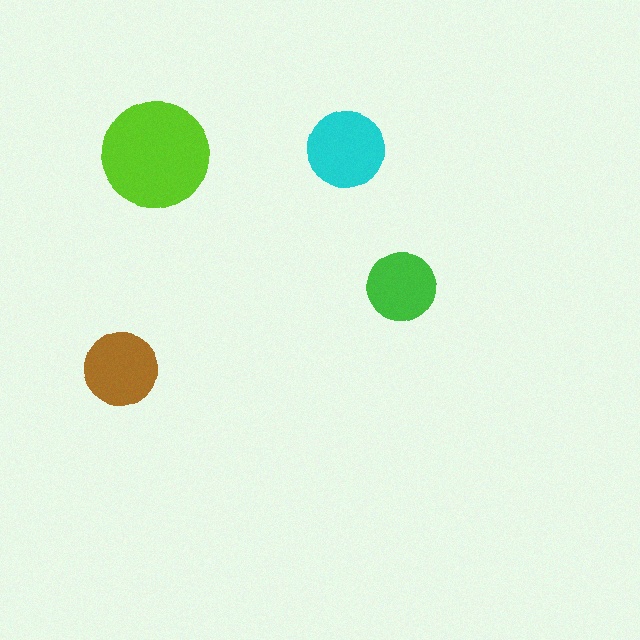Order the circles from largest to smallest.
the lime one, the cyan one, the brown one, the green one.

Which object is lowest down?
The brown circle is bottommost.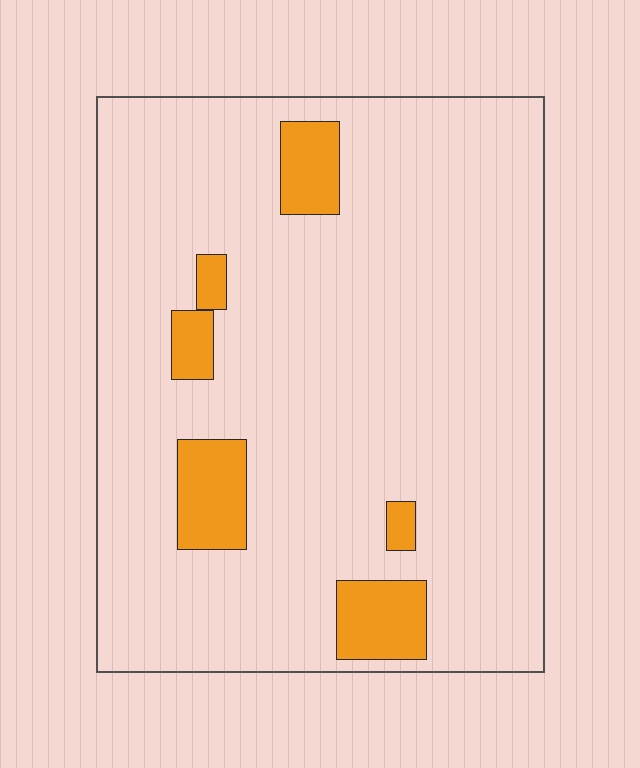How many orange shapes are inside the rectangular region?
6.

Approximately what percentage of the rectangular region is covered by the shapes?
Approximately 10%.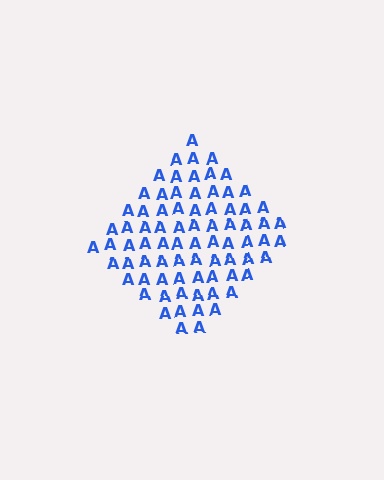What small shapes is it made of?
It is made of small letter A's.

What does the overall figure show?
The overall figure shows a diamond.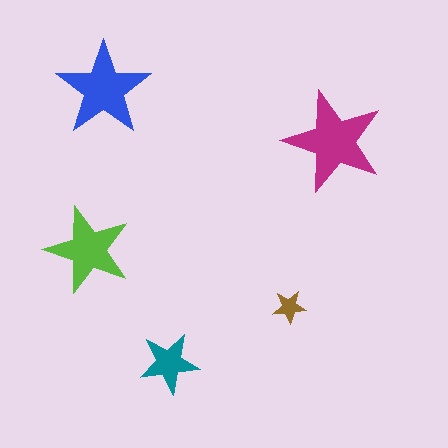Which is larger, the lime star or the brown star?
The lime one.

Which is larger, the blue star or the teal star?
The blue one.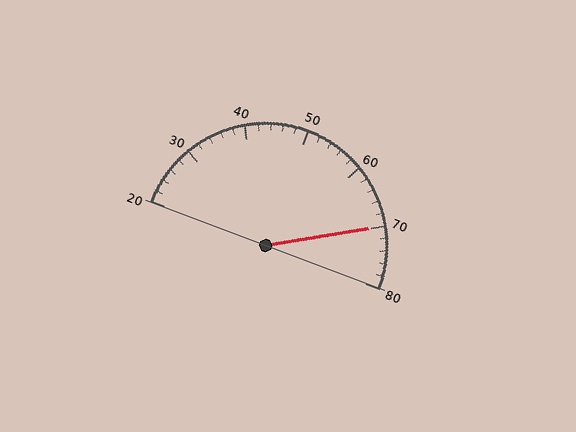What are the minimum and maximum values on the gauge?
The gauge ranges from 20 to 80.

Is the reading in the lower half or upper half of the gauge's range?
The reading is in the upper half of the range (20 to 80).